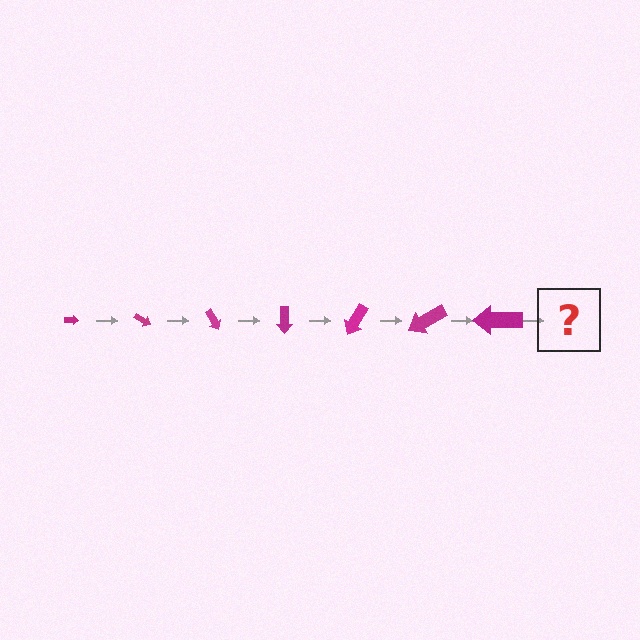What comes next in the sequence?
The next element should be an arrow, larger than the previous one and rotated 210 degrees from the start.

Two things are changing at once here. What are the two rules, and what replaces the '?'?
The two rules are that the arrow grows larger each step and it rotates 30 degrees each step. The '?' should be an arrow, larger than the previous one and rotated 210 degrees from the start.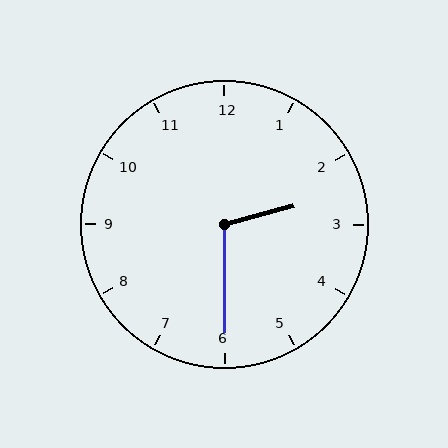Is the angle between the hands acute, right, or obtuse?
It is obtuse.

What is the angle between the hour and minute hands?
Approximately 105 degrees.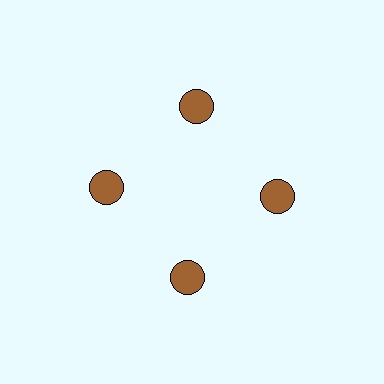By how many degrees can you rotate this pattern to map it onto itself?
The pattern maps onto itself every 90 degrees of rotation.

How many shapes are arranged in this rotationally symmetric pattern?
There are 4 shapes, arranged in 4 groups of 1.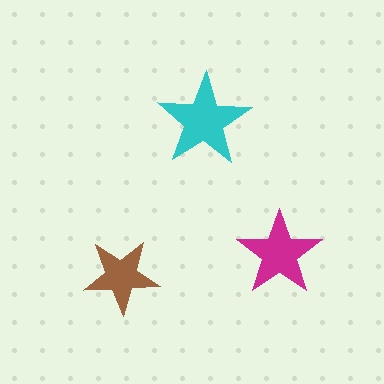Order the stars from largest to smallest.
the cyan one, the magenta one, the brown one.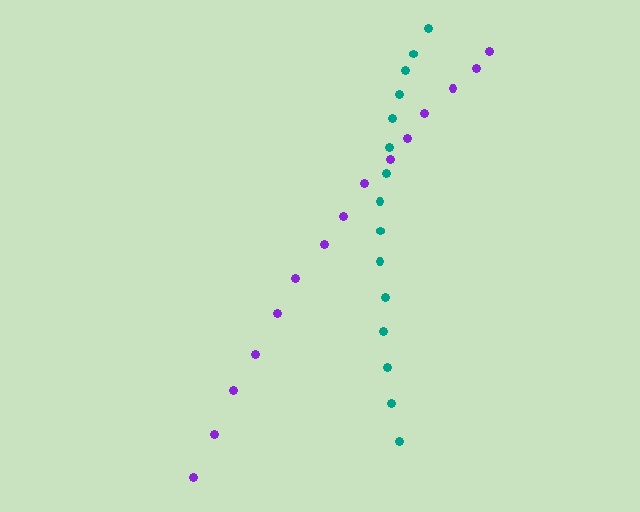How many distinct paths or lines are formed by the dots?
There are 2 distinct paths.